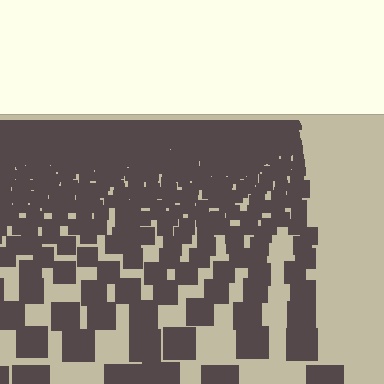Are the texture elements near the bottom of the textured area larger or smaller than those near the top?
Larger. Near the bottom, elements are closer to the viewer and appear at a bigger on-screen size.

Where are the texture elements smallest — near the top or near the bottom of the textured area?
Near the top.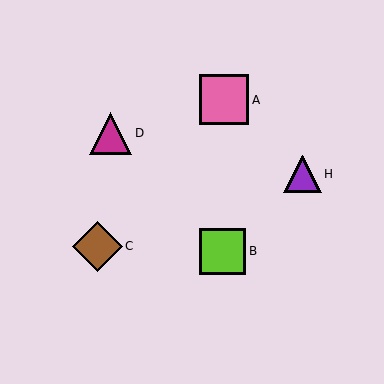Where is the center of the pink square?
The center of the pink square is at (224, 100).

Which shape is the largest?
The brown diamond (labeled C) is the largest.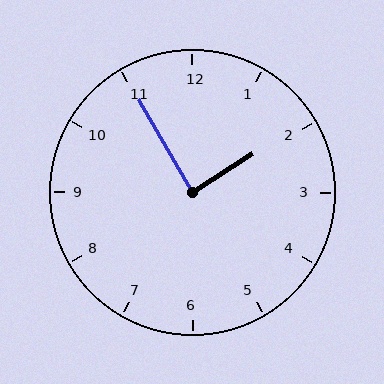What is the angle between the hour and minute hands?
Approximately 88 degrees.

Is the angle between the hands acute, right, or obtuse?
It is right.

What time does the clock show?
1:55.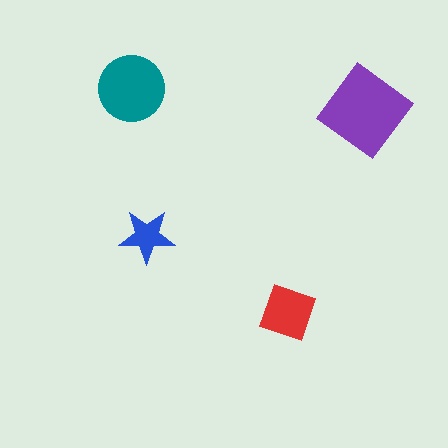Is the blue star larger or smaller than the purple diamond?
Smaller.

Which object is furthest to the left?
The teal circle is leftmost.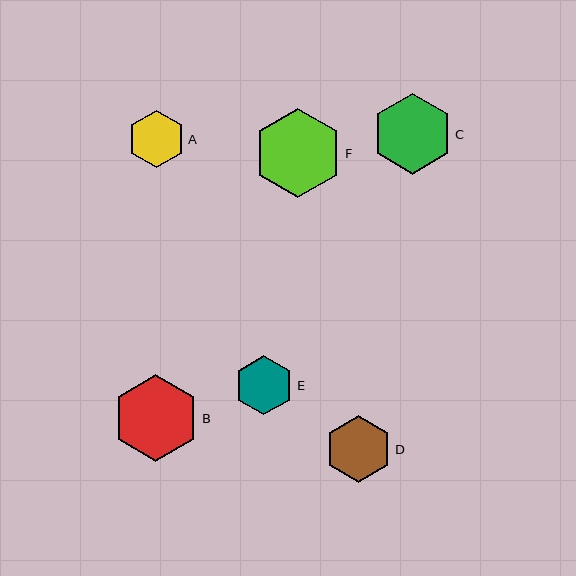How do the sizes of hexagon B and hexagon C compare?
Hexagon B and hexagon C are approximately the same size.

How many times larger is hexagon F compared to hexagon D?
Hexagon F is approximately 1.3 times the size of hexagon D.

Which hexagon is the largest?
Hexagon F is the largest with a size of approximately 89 pixels.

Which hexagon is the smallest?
Hexagon A is the smallest with a size of approximately 57 pixels.